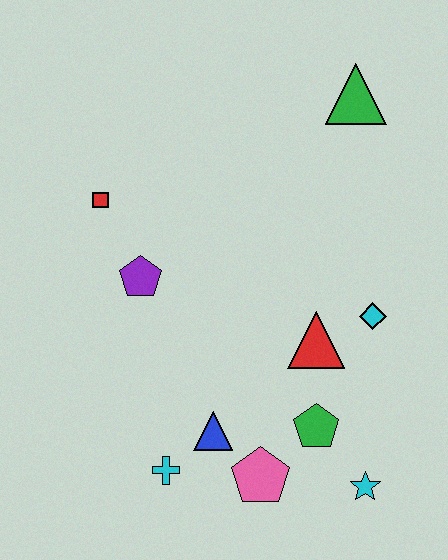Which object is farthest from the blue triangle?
The green triangle is farthest from the blue triangle.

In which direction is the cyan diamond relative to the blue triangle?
The cyan diamond is to the right of the blue triangle.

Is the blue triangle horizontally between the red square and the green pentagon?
Yes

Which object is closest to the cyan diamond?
The red triangle is closest to the cyan diamond.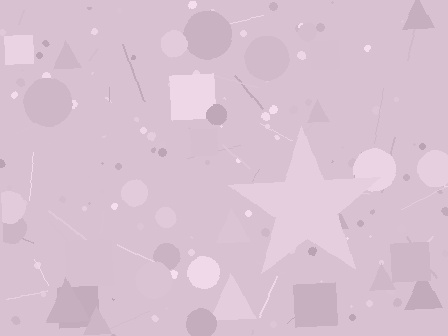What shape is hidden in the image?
A star is hidden in the image.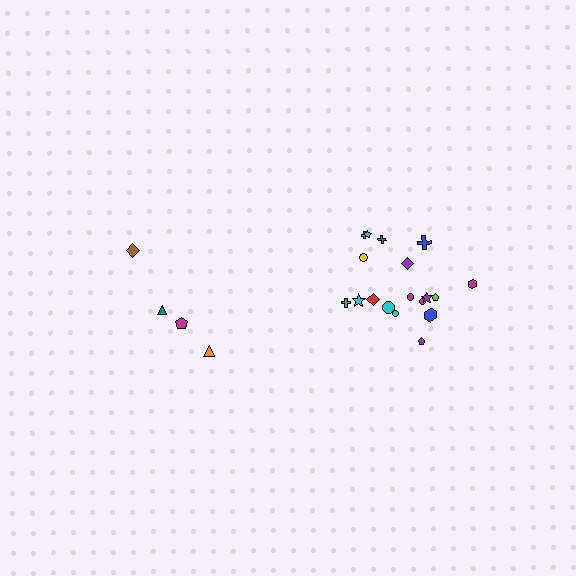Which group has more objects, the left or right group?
The right group.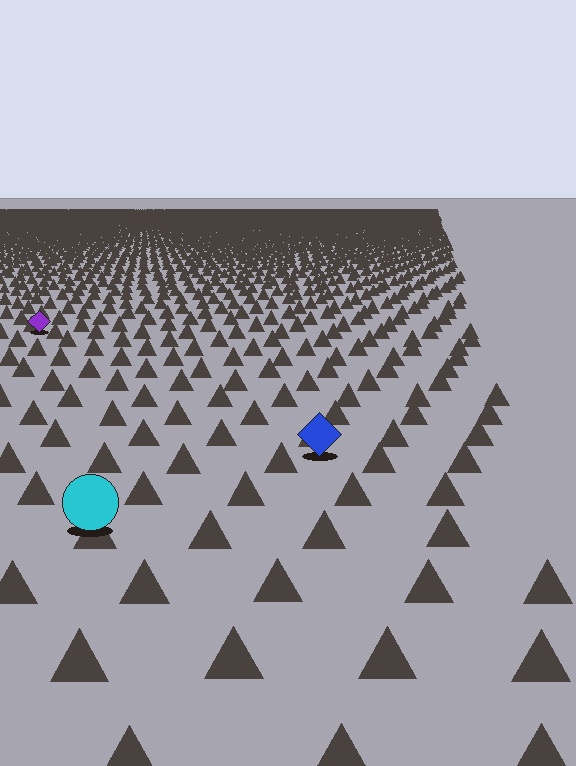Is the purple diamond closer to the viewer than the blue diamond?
No. The blue diamond is closer — you can tell from the texture gradient: the ground texture is coarser near it.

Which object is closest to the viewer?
The cyan circle is closest. The texture marks near it are larger and more spread out.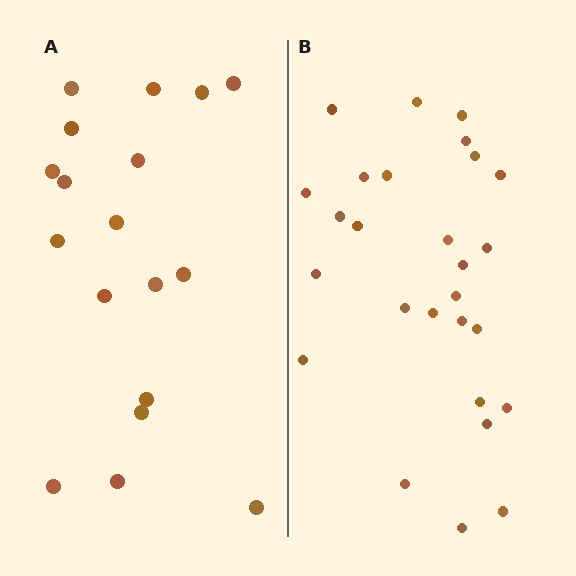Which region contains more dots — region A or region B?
Region B (the right region) has more dots.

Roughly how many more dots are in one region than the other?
Region B has roughly 8 or so more dots than region A.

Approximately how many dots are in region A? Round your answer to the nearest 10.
About 20 dots. (The exact count is 18, which rounds to 20.)